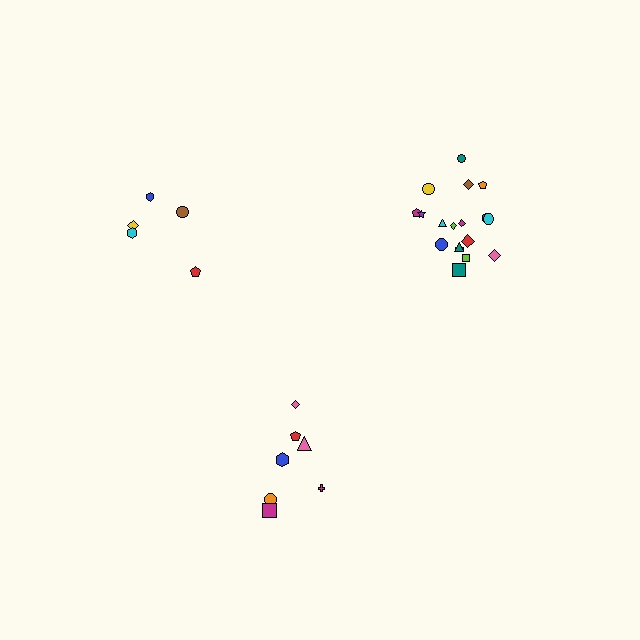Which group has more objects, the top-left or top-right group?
The top-right group.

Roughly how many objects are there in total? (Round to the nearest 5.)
Roughly 30 objects in total.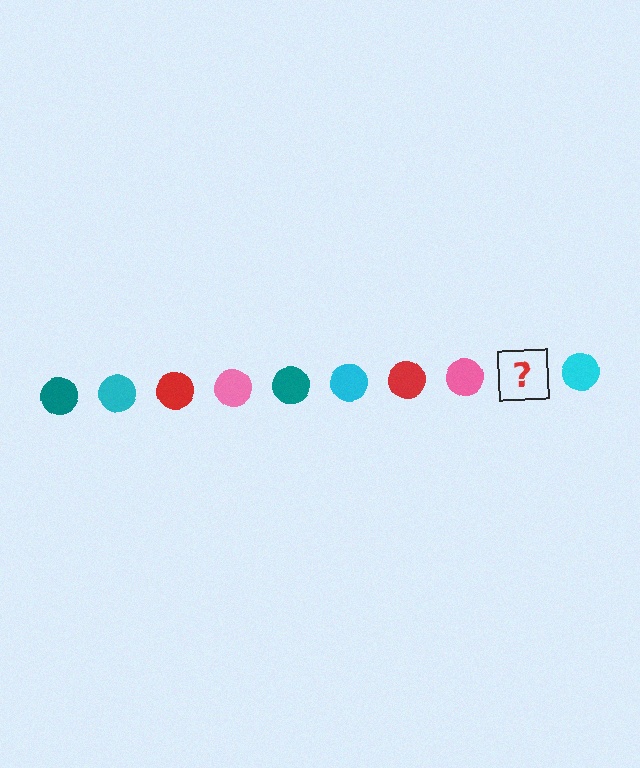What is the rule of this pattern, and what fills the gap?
The rule is that the pattern cycles through teal, cyan, red, pink circles. The gap should be filled with a teal circle.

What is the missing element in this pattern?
The missing element is a teal circle.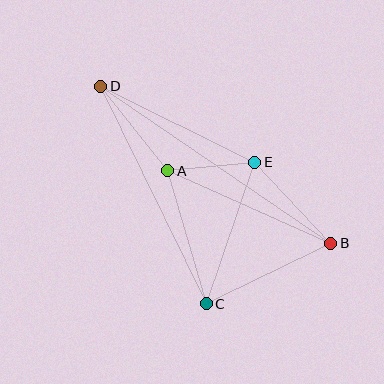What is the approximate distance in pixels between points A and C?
The distance between A and C is approximately 139 pixels.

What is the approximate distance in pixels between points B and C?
The distance between B and C is approximately 139 pixels.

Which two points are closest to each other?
Points A and E are closest to each other.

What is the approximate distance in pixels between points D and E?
The distance between D and E is approximately 172 pixels.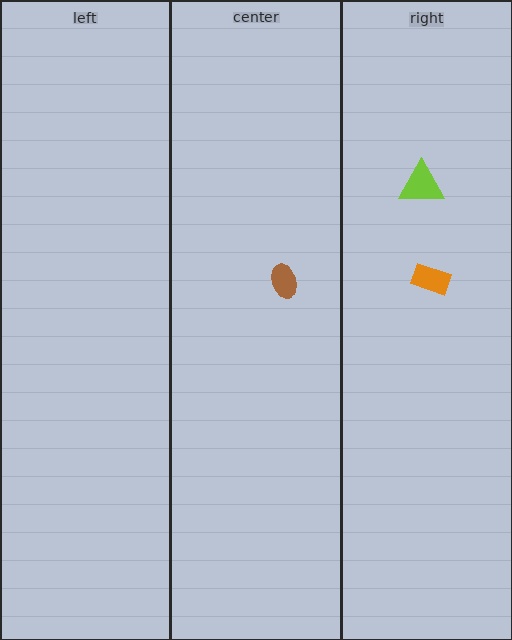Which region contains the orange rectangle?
The right region.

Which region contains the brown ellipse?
The center region.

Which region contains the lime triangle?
The right region.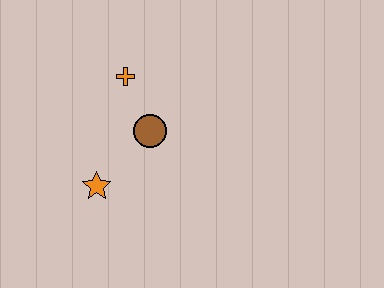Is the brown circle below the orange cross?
Yes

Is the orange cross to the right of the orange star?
Yes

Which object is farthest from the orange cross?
The orange star is farthest from the orange cross.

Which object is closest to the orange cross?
The brown circle is closest to the orange cross.